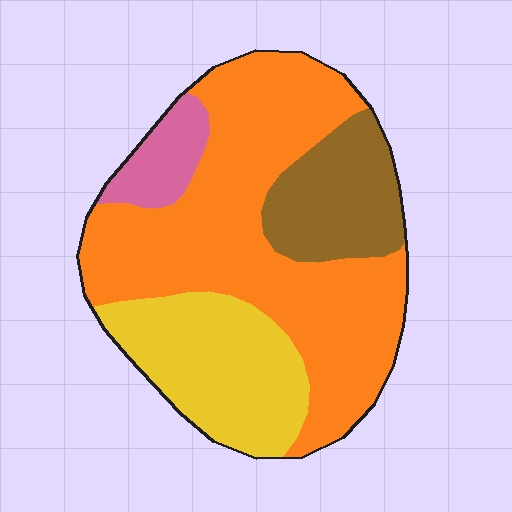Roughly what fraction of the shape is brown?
Brown covers roughly 15% of the shape.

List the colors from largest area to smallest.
From largest to smallest: orange, yellow, brown, pink.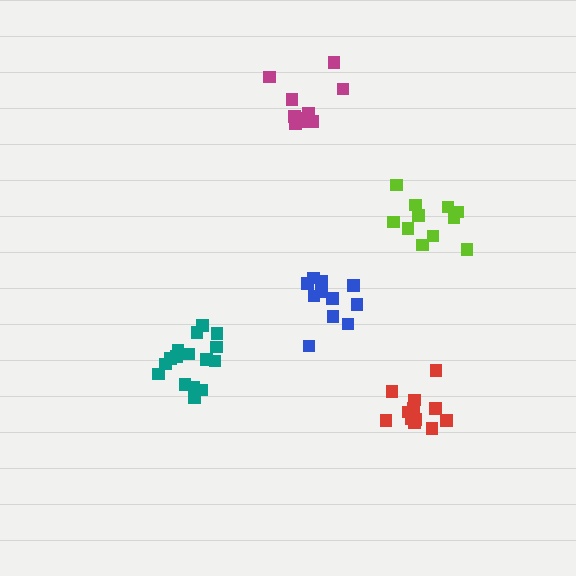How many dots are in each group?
Group 1: 10 dots, Group 2: 11 dots, Group 3: 11 dots, Group 4: 16 dots, Group 5: 12 dots (60 total).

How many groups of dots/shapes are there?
There are 5 groups.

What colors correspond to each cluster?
The clusters are colored: magenta, blue, lime, teal, red.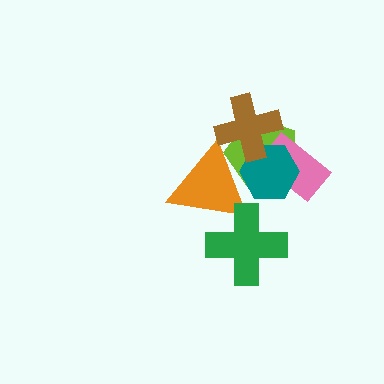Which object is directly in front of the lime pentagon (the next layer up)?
The pink rectangle is directly in front of the lime pentagon.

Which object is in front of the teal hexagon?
The brown cross is in front of the teal hexagon.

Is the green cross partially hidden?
No, no other shape covers it.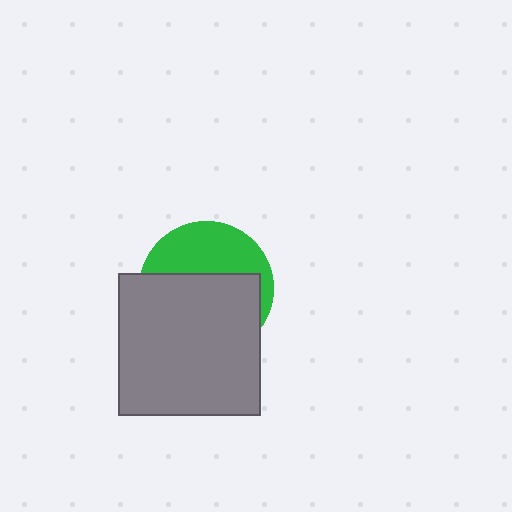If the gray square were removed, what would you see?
You would see the complete green circle.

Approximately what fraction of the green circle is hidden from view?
Roughly 60% of the green circle is hidden behind the gray square.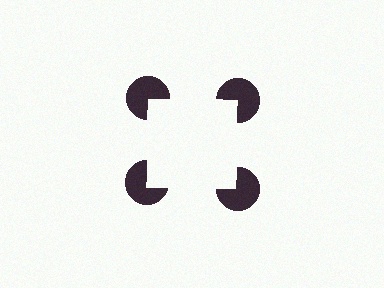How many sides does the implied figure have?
4 sides.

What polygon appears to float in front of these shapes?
An illusory square — its edges are inferred from the aligned wedge cuts in the pac-man discs, not physically drawn.